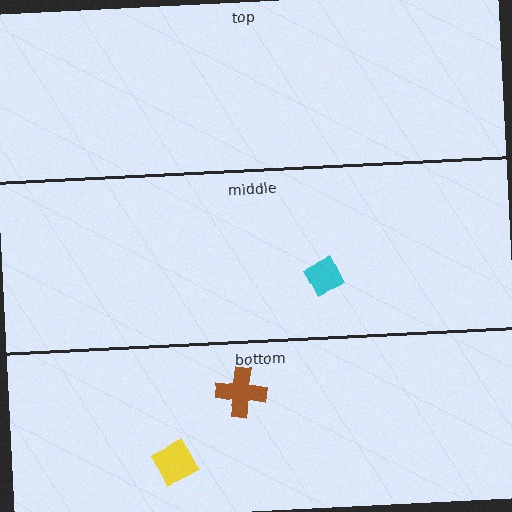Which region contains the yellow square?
The bottom region.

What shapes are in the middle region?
The cyan diamond.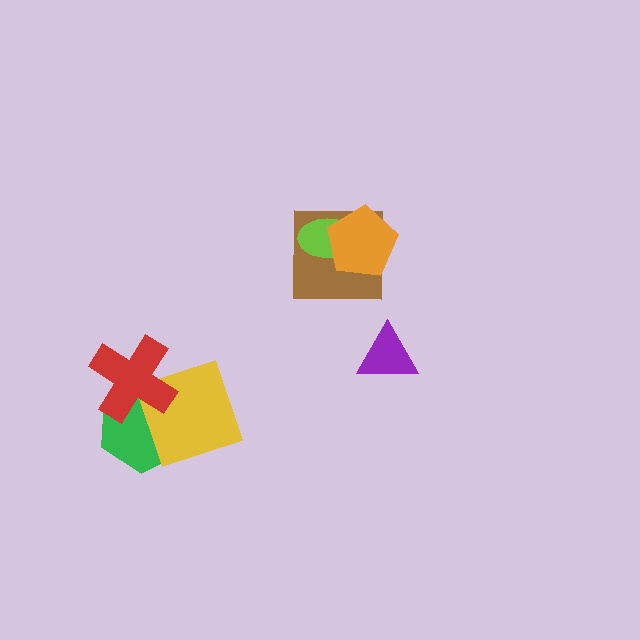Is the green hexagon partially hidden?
Yes, it is partially covered by another shape.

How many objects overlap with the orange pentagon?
2 objects overlap with the orange pentagon.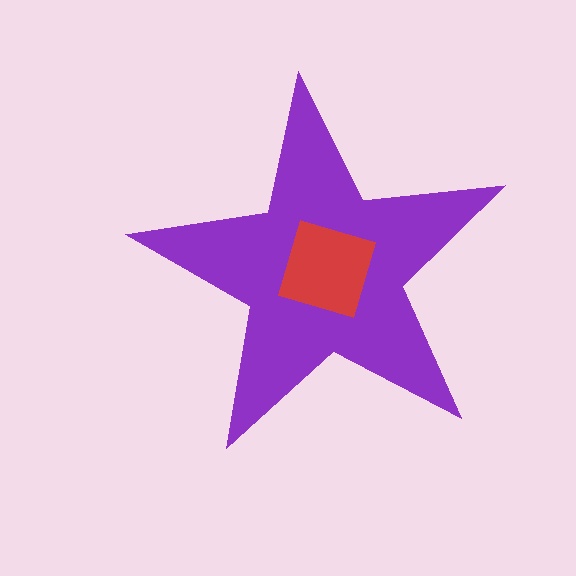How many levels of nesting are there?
2.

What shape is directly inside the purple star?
The red square.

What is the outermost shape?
The purple star.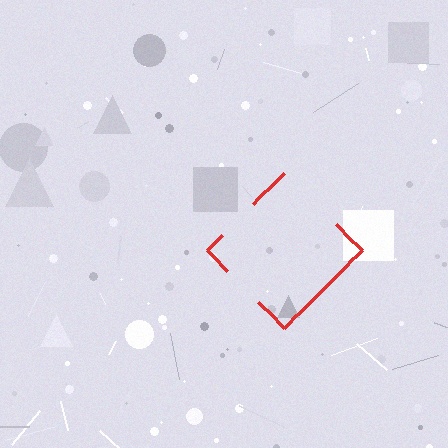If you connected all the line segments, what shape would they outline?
They would outline a diamond.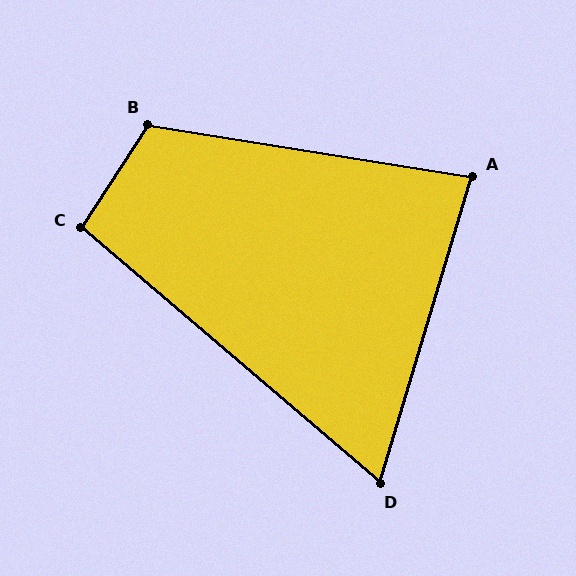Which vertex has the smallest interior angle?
D, at approximately 66 degrees.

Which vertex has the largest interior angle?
B, at approximately 114 degrees.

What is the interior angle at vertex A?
Approximately 82 degrees (acute).